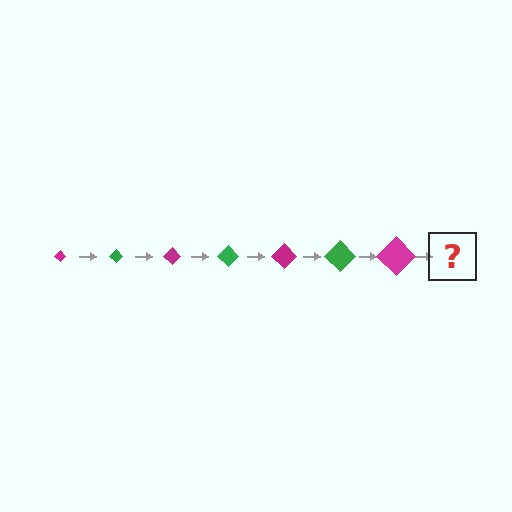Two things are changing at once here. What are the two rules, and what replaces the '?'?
The two rules are that the diamond grows larger each step and the color cycles through magenta and green. The '?' should be a green diamond, larger than the previous one.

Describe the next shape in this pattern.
It should be a green diamond, larger than the previous one.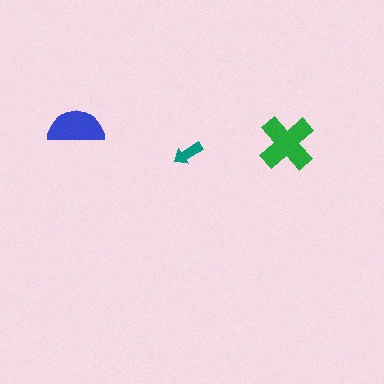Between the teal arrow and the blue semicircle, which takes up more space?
The blue semicircle.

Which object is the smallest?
The teal arrow.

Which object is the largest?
The green cross.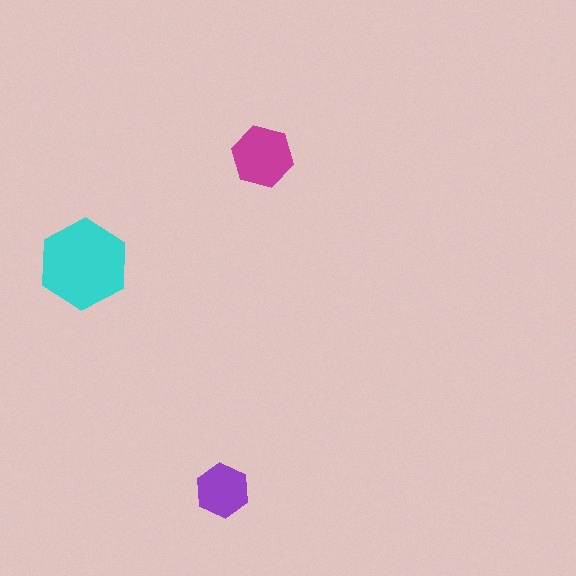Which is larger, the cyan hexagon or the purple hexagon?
The cyan one.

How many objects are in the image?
There are 3 objects in the image.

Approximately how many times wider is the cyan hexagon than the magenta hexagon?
About 1.5 times wider.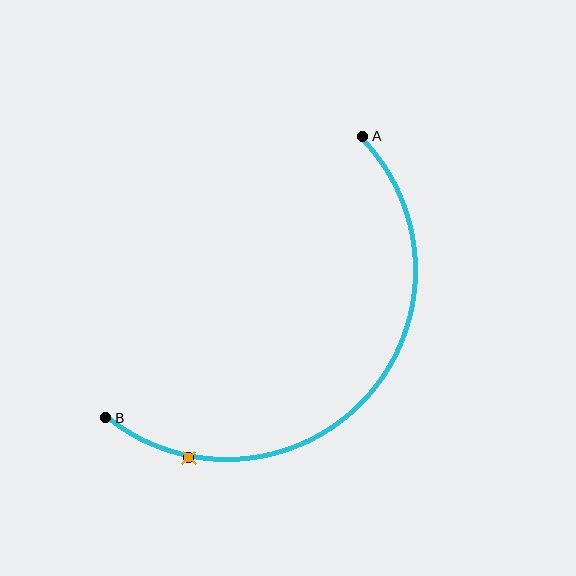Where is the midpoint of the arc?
The arc midpoint is the point on the curve farthest from the straight line joining A and B. It sits below and to the right of that line.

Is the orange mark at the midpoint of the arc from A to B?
No. The orange mark lies on the arc but is closer to endpoint B. The arc midpoint would be at the point on the curve equidistant along the arc from both A and B.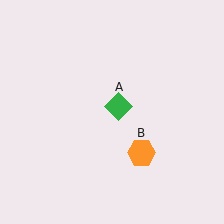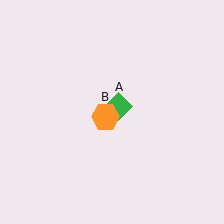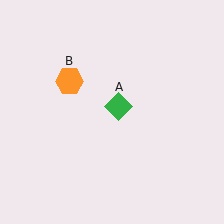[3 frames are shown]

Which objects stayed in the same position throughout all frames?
Green diamond (object A) remained stationary.